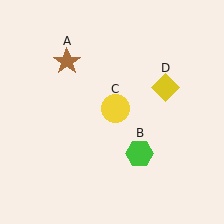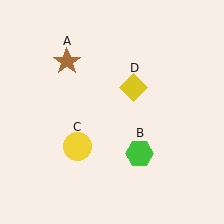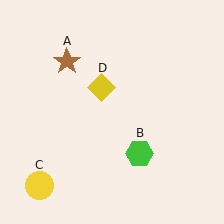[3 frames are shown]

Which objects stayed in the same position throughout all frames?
Brown star (object A) and green hexagon (object B) remained stationary.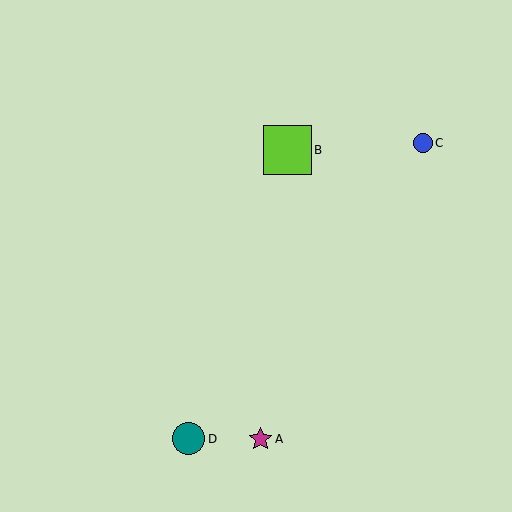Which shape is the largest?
The lime square (labeled B) is the largest.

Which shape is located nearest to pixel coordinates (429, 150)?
The blue circle (labeled C) at (423, 143) is nearest to that location.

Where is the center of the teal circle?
The center of the teal circle is at (189, 439).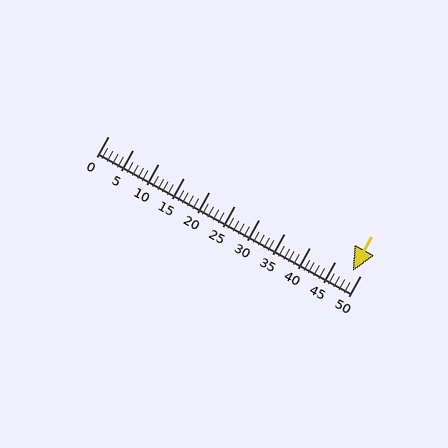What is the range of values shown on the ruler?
The ruler shows values from 0 to 50.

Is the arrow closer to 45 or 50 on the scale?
The arrow is closer to 50.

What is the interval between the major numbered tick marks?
The major tick marks are spaced 5 units apart.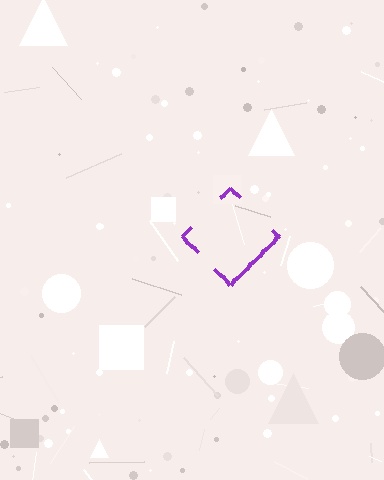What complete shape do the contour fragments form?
The contour fragments form a diamond.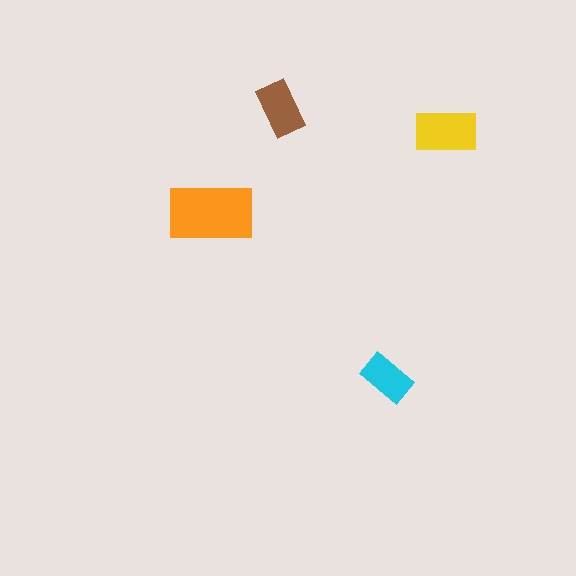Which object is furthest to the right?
The yellow rectangle is rightmost.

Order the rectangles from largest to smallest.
the orange one, the yellow one, the brown one, the cyan one.